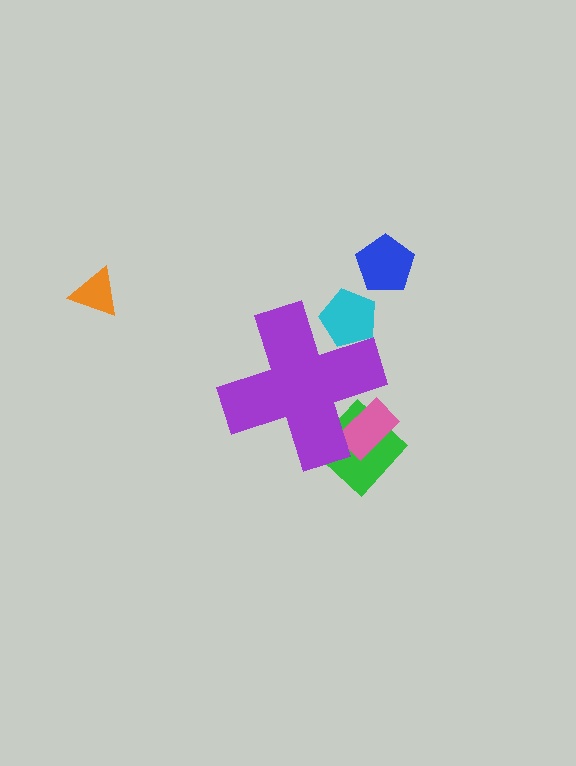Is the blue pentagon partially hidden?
No, the blue pentagon is fully visible.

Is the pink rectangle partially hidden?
Yes, the pink rectangle is partially hidden behind the purple cross.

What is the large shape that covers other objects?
A purple cross.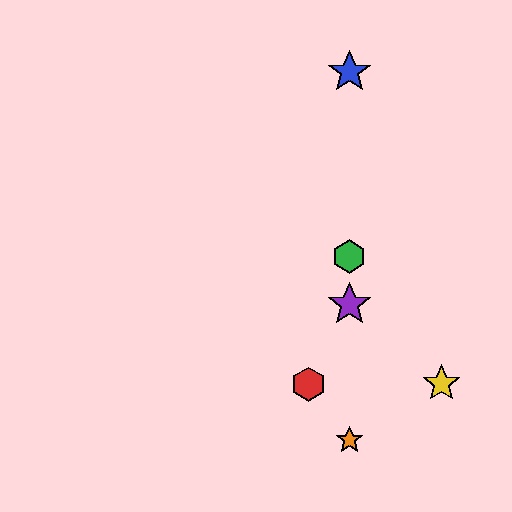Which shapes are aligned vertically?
The blue star, the green hexagon, the purple star, the orange star are aligned vertically.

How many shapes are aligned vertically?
4 shapes (the blue star, the green hexagon, the purple star, the orange star) are aligned vertically.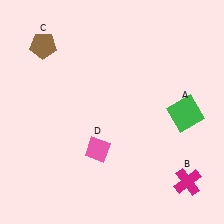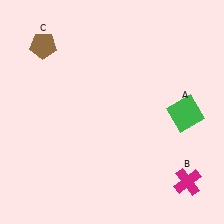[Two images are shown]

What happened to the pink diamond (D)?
The pink diamond (D) was removed in Image 2. It was in the bottom-left area of Image 1.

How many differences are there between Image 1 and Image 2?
There is 1 difference between the two images.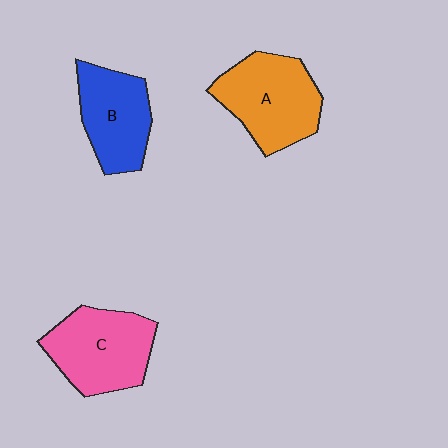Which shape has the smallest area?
Shape B (blue).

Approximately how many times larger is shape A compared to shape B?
Approximately 1.2 times.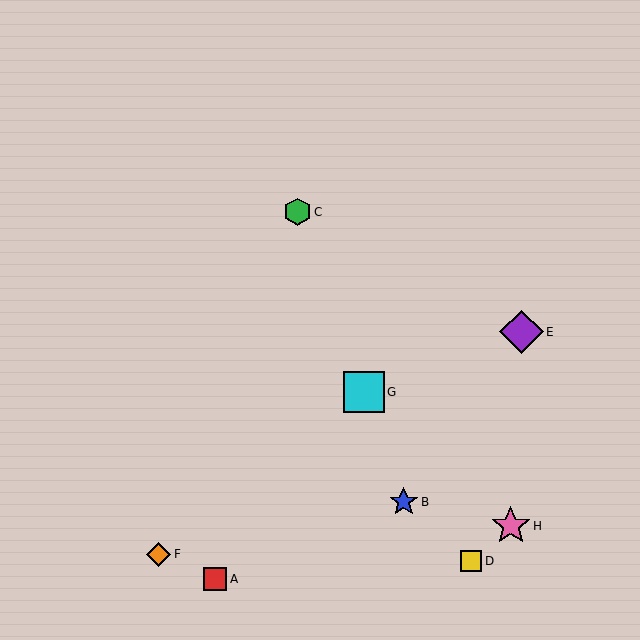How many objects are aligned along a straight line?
3 objects (B, C, G) are aligned along a straight line.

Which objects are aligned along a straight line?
Objects B, C, G are aligned along a straight line.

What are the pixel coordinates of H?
Object H is at (511, 526).